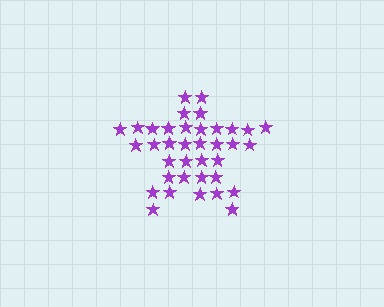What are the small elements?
The small elements are stars.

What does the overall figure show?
The overall figure shows a star.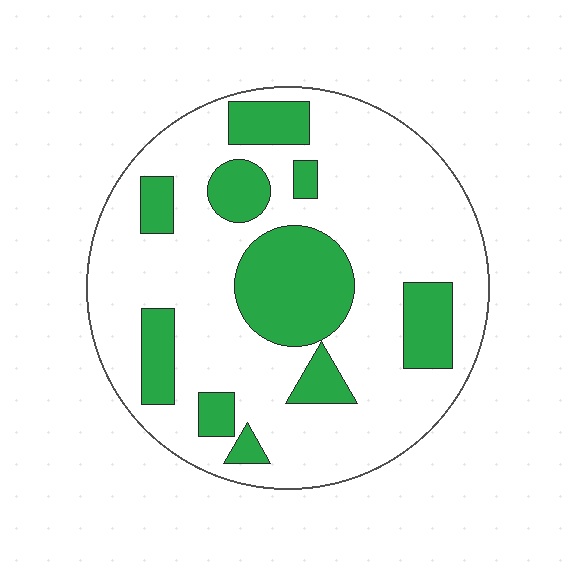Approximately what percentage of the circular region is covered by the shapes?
Approximately 25%.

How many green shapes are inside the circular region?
10.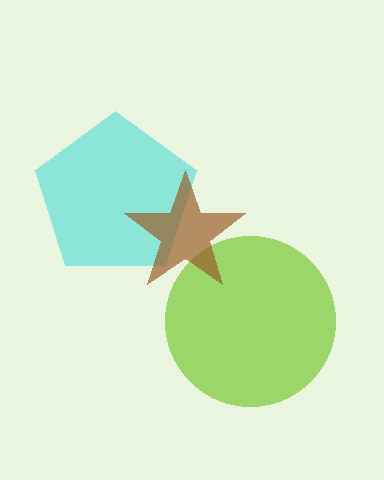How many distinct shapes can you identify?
There are 3 distinct shapes: a lime circle, a cyan pentagon, a brown star.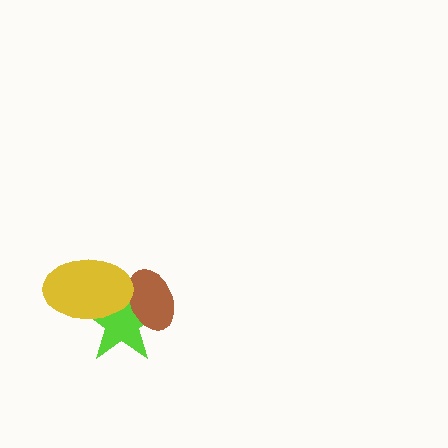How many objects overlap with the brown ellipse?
2 objects overlap with the brown ellipse.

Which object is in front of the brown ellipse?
The yellow ellipse is in front of the brown ellipse.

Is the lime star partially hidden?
Yes, it is partially covered by another shape.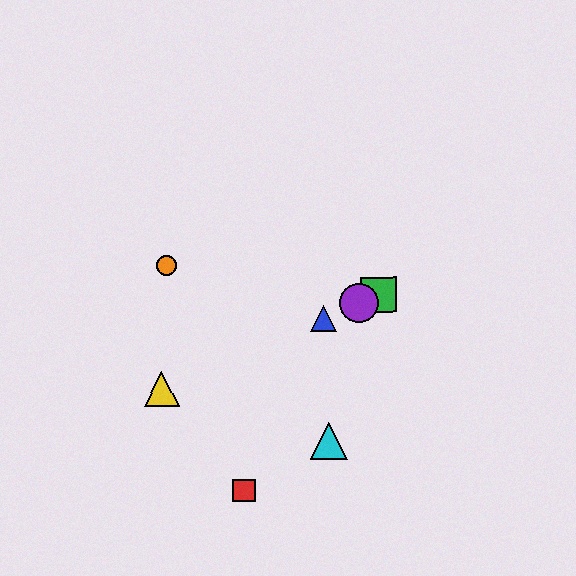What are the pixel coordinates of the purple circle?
The purple circle is at (359, 303).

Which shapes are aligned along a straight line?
The blue triangle, the green square, the yellow triangle, the purple circle are aligned along a straight line.